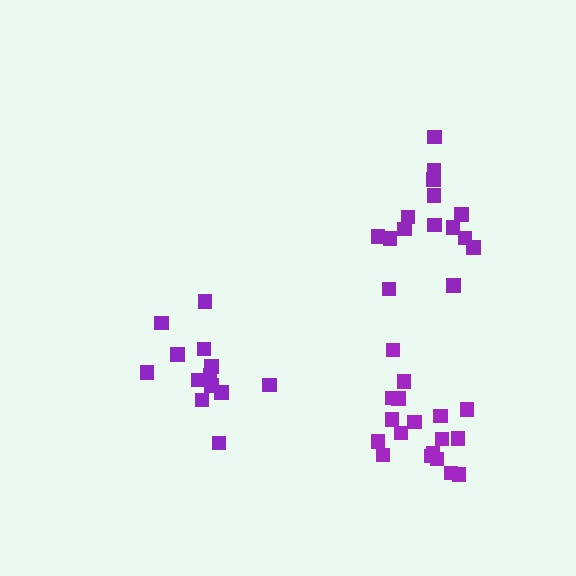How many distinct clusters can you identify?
There are 3 distinct clusters.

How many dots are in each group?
Group 1: 15 dots, Group 2: 13 dots, Group 3: 18 dots (46 total).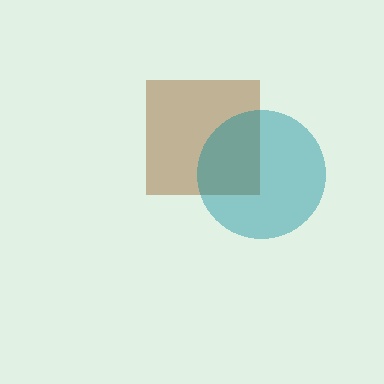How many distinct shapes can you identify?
There are 2 distinct shapes: a brown square, a teal circle.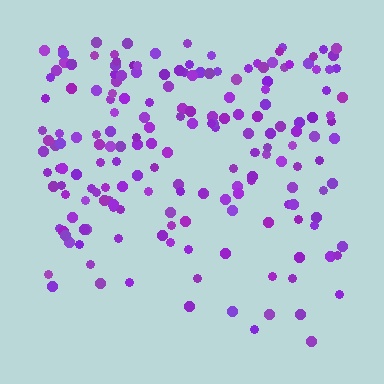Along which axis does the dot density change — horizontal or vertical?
Vertical.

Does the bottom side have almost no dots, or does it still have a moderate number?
Still a moderate number, just noticeably fewer than the top.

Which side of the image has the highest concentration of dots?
The top.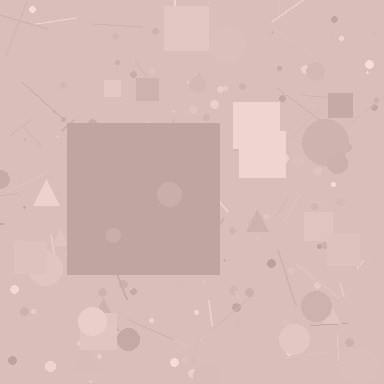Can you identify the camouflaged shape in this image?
The camouflaged shape is a square.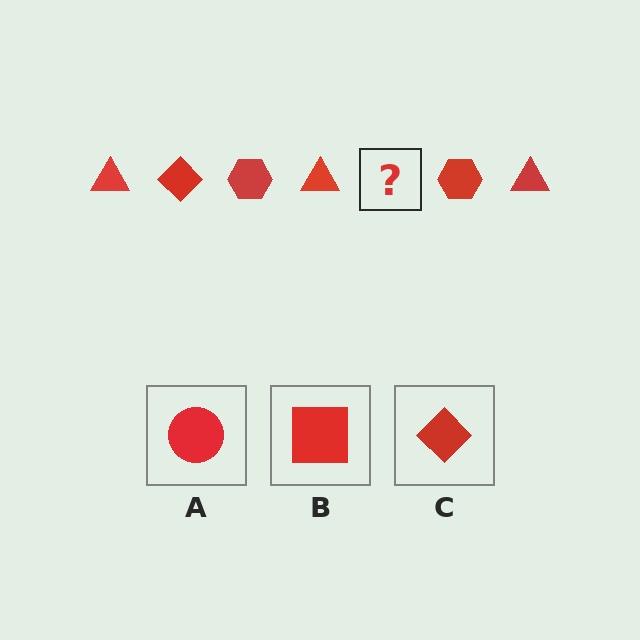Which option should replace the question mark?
Option C.